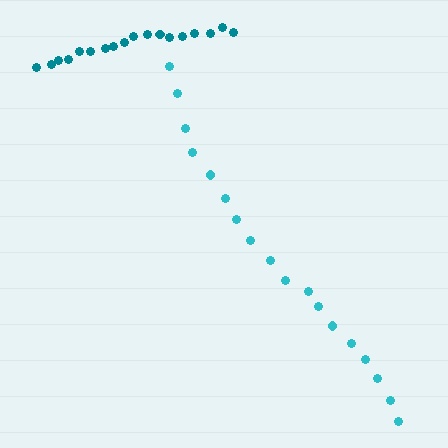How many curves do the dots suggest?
There are 2 distinct paths.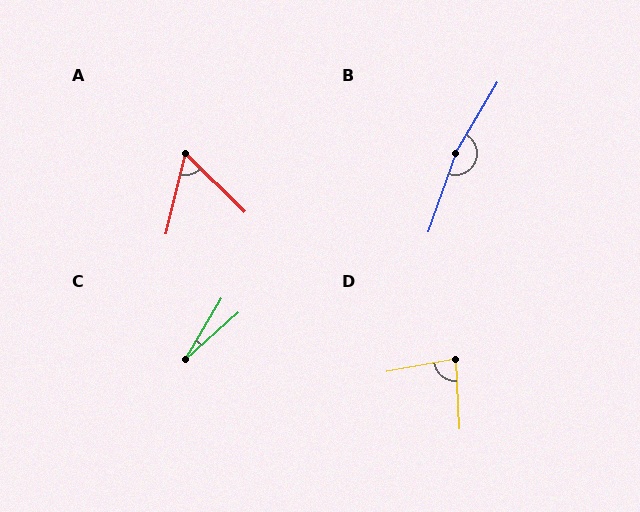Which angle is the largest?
B, at approximately 168 degrees.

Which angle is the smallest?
C, at approximately 18 degrees.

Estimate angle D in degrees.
Approximately 82 degrees.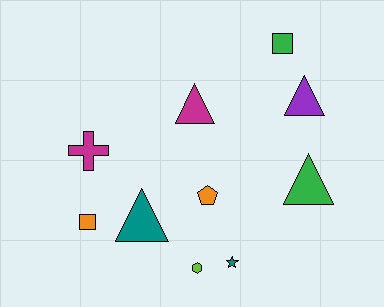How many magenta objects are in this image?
There are 2 magenta objects.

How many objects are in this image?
There are 10 objects.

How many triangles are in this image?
There are 4 triangles.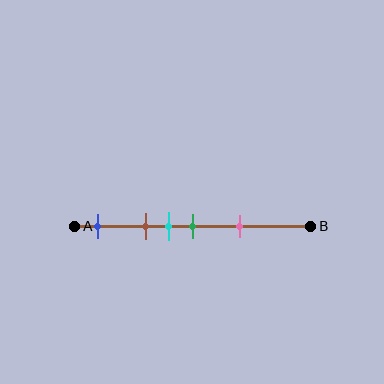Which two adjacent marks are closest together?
The cyan and green marks are the closest adjacent pair.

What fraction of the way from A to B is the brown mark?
The brown mark is approximately 30% (0.3) of the way from A to B.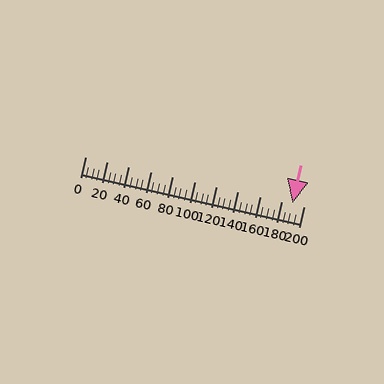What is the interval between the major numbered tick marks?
The major tick marks are spaced 20 units apart.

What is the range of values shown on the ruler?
The ruler shows values from 0 to 200.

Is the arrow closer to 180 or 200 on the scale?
The arrow is closer to 200.